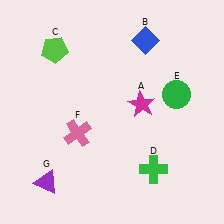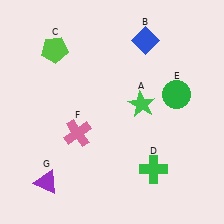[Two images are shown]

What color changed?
The star (A) changed from magenta in Image 1 to green in Image 2.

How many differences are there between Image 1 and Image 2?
There is 1 difference between the two images.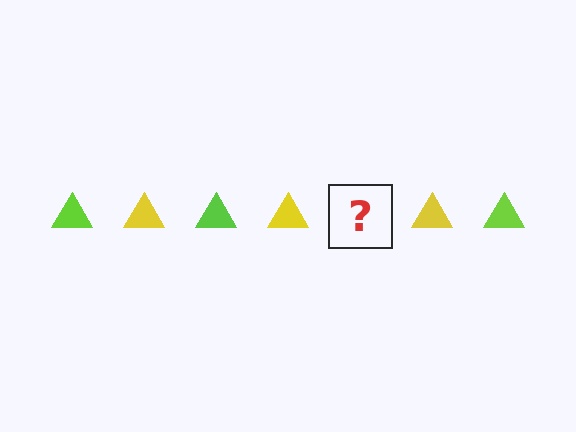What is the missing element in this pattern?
The missing element is a lime triangle.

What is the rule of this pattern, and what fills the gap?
The rule is that the pattern cycles through lime, yellow triangles. The gap should be filled with a lime triangle.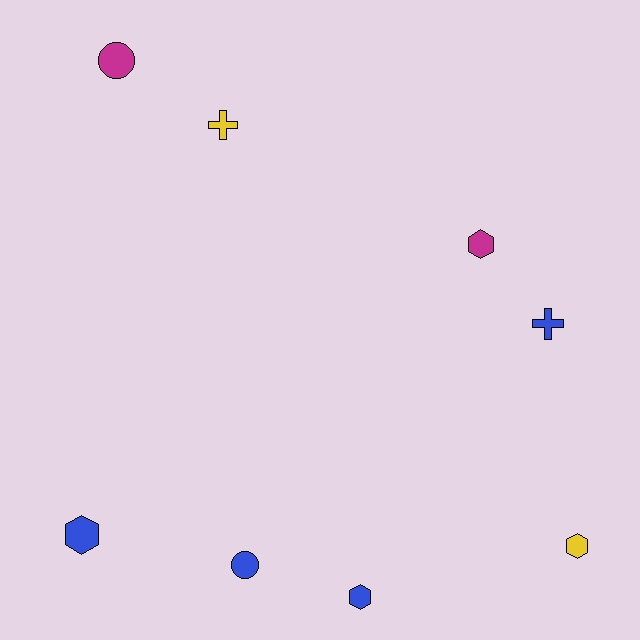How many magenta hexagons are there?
There is 1 magenta hexagon.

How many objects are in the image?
There are 8 objects.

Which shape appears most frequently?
Hexagon, with 4 objects.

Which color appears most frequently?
Blue, with 4 objects.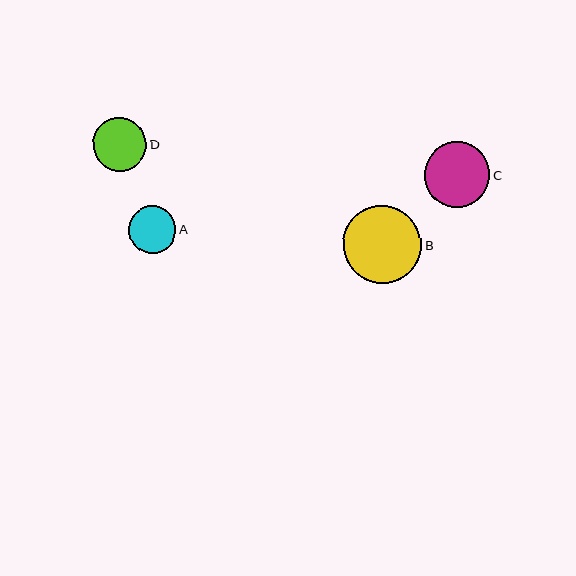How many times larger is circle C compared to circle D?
Circle C is approximately 1.2 times the size of circle D.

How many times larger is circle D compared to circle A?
Circle D is approximately 1.1 times the size of circle A.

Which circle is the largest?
Circle B is the largest with a size of approximately 78 pixels.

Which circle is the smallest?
Circle A is the smallest with a size of approximately 48 pixels.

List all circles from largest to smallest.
From largest to smallest: B, C, D, A.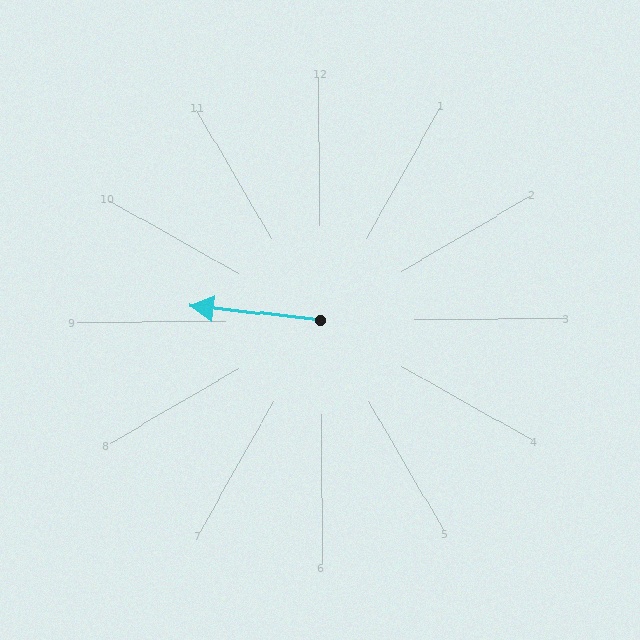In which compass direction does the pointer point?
West.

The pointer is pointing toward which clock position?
Roughly 9 o'clock.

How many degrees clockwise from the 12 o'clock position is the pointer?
Approximately 277 degrees.